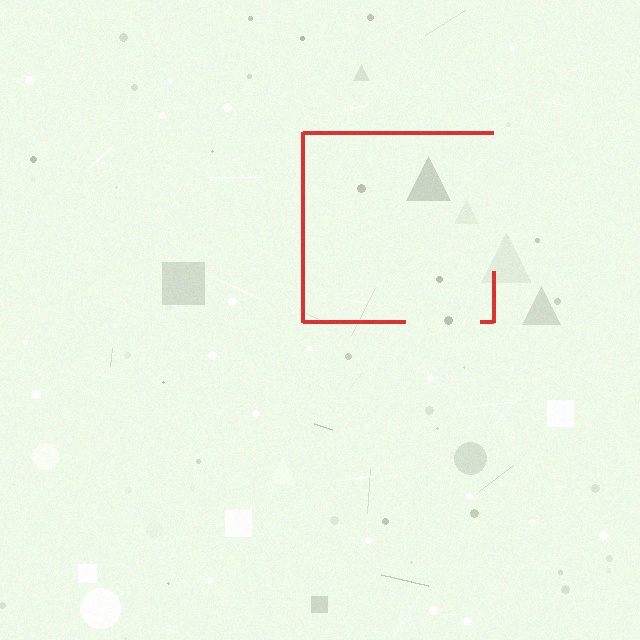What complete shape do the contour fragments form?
The contour fragments form a square.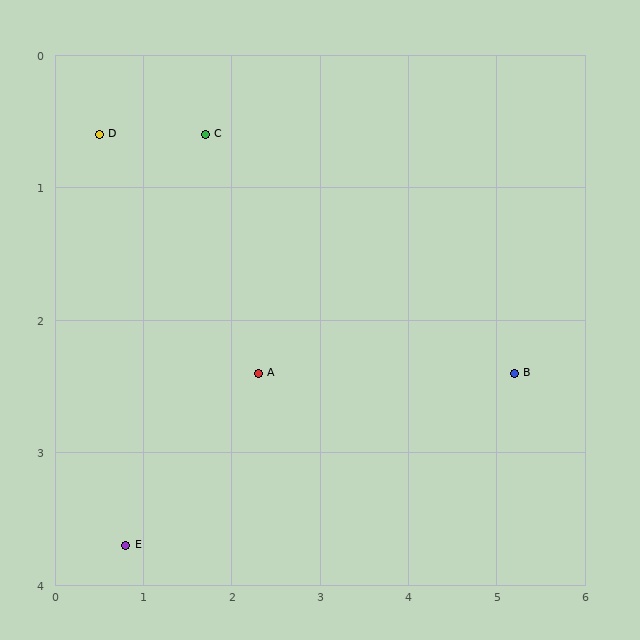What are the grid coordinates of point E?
Point E is at approximately (0.8, 3.7).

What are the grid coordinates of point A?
Point A is at approximately (2.3, 2.4).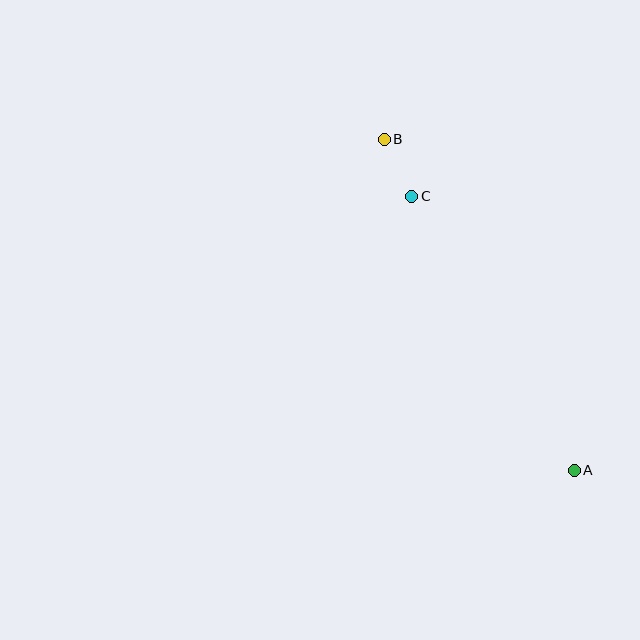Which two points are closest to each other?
Points B and C are closest to each other.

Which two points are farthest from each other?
Points A and B are farthest from each other.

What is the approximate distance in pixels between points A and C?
The distance between A and C is approximately 319 pixels.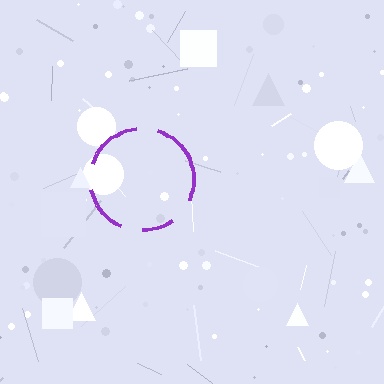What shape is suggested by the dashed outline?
The dashed outline suggests a circle.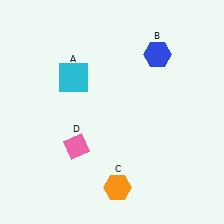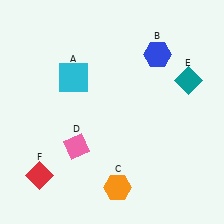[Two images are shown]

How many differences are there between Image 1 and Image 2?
There are 2 differences between the two images.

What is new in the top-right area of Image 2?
A teal diamond (E) was added in the top-right area of Image 2.